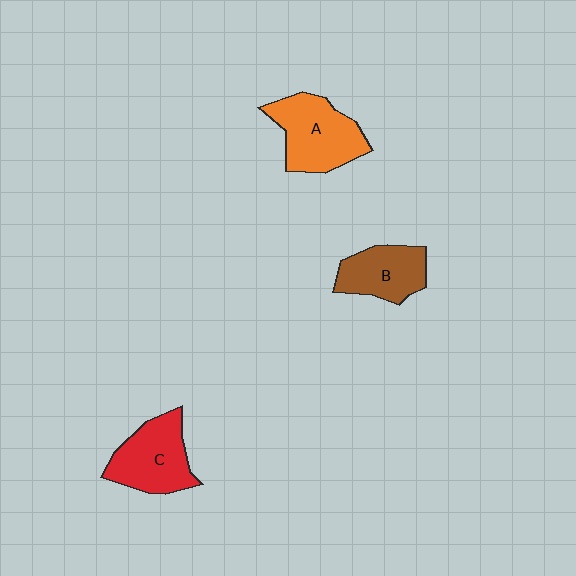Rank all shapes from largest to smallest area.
From largest to smallest: A (orange), C (red), B (brown).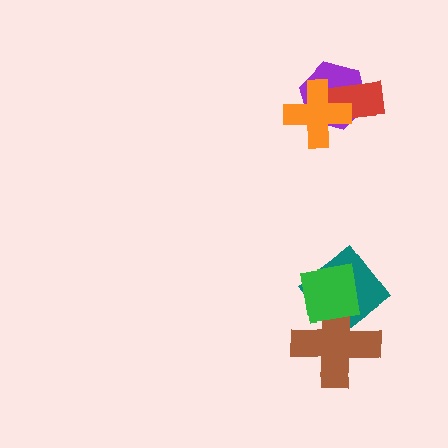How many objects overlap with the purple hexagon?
2 objects overlap with the purple hexagon.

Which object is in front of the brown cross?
The green square is in front of the brown cross.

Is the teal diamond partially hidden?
Yes, it is partially covered by another shape.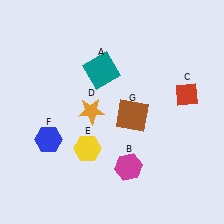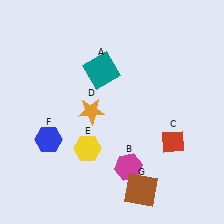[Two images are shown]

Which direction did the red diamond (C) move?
The red diamond (C) moved down.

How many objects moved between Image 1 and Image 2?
2 objects moved between the two images.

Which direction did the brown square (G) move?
The brown square (G) moved down.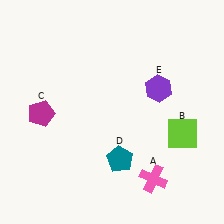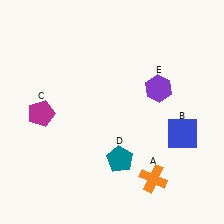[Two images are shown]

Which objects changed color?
A changed from pink to orange. B changed from lime to blue.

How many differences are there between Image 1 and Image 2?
There are 2 differences between the two images.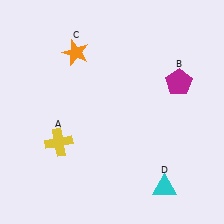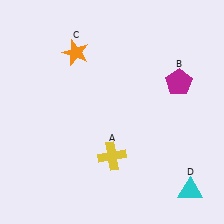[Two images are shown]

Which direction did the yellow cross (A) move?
The yellow cross (A) moved right.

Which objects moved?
The objects that moved are: the yellow cross (A), the cyan triangle (D).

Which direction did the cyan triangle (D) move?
The cyan triangle (D) moved right.